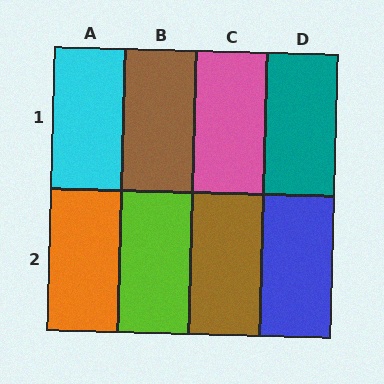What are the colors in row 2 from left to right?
Orange, lime, brown, blue.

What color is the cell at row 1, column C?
Pink.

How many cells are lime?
1 cell is lime.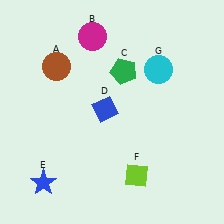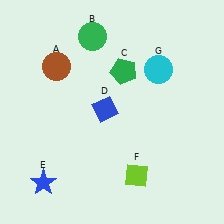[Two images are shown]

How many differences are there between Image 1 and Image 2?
There is 1 difference between the two images.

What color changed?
The circle (B) changed from magenta in Image 1 to green in Image 2.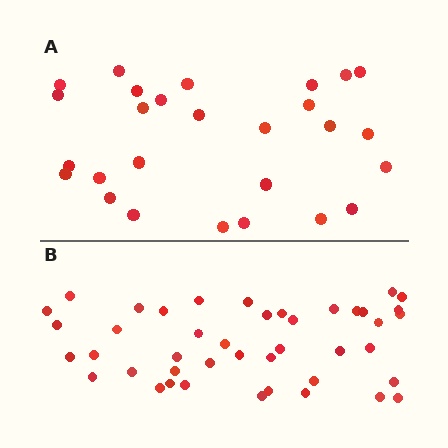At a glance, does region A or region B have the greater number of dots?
Region B (the bottom region) has more dots.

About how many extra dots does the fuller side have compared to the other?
Region B has approximately 15 more dots than region A.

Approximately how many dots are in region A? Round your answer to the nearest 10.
About 30 dots. (The exact count is 27, which rounds to 30.)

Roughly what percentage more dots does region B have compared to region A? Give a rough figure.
About 60% more.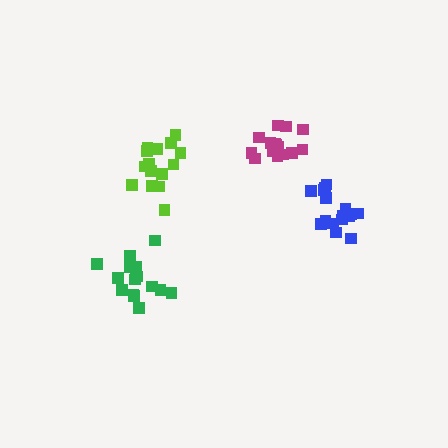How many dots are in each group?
Group 1: 15 dots, Group 2: 16 dots, Group 3: 16 dots, Group 4: 15 dots (62 total).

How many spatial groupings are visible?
There are 4 spatial groupings.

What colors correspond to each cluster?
The clusters are colored: lime, blue, green, magenta.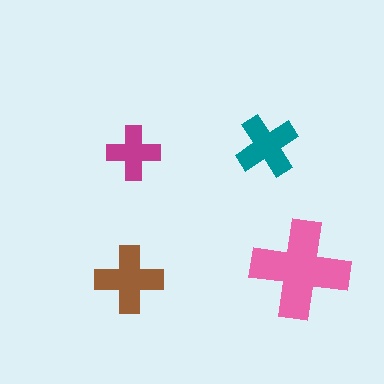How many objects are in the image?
There are 4 objects in the image.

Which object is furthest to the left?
The brown cross is leftmost.